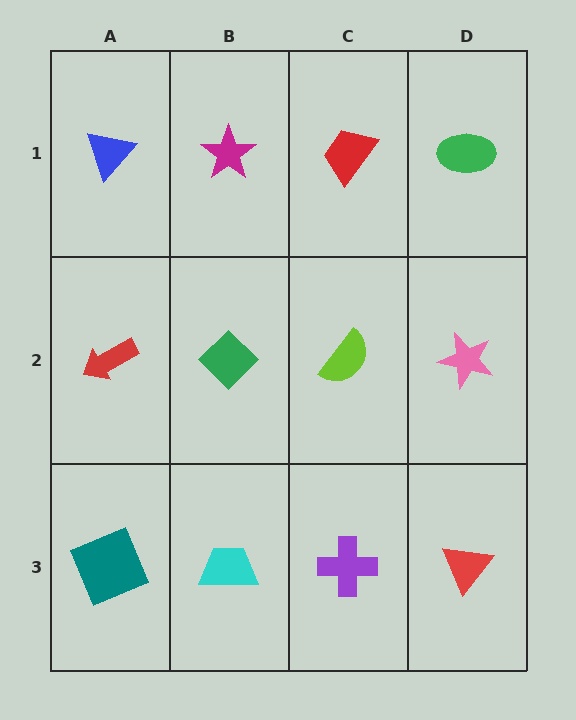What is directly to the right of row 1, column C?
A green ellipse.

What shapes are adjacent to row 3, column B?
A green diamond (row 2, column B), a teal square (row 3, column A), a purple cross (row 3, column C).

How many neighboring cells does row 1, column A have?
2.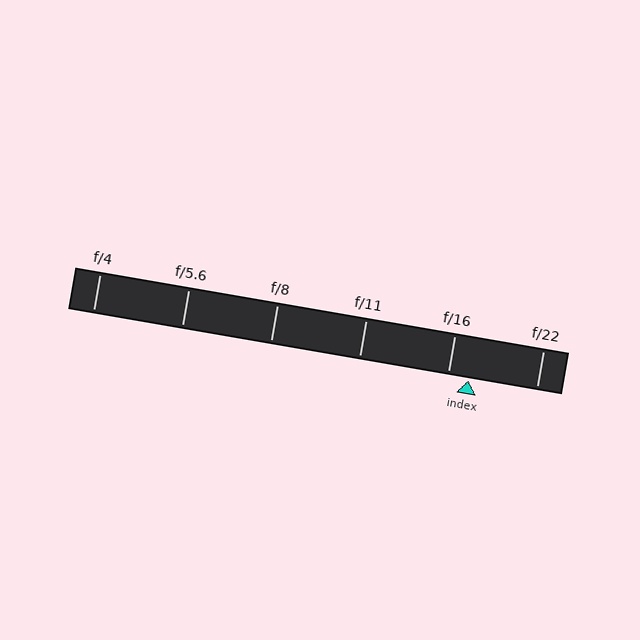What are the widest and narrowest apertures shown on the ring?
The widest aperture shown is f/4 and the narrowest is f/22.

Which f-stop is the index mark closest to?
The index mark is closest to f/16.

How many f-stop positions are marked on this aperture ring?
There are 6 f-stop positions marked.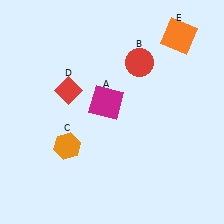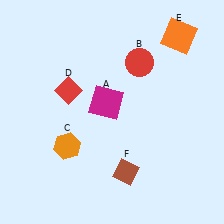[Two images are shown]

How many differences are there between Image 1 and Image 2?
There is 1 difference between the two images.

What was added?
A brown diamond (F) was added in Image 2.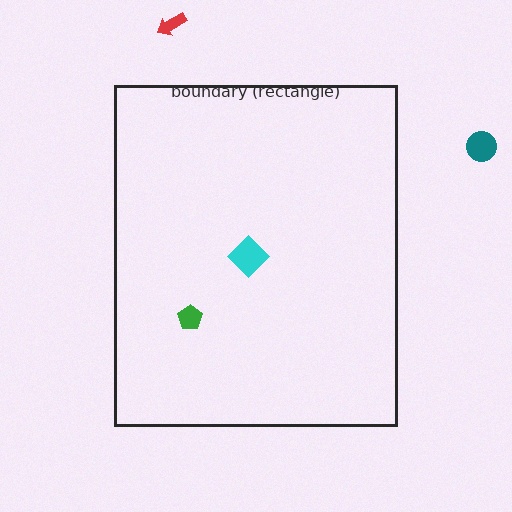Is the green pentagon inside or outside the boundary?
Inside.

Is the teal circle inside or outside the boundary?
Outside.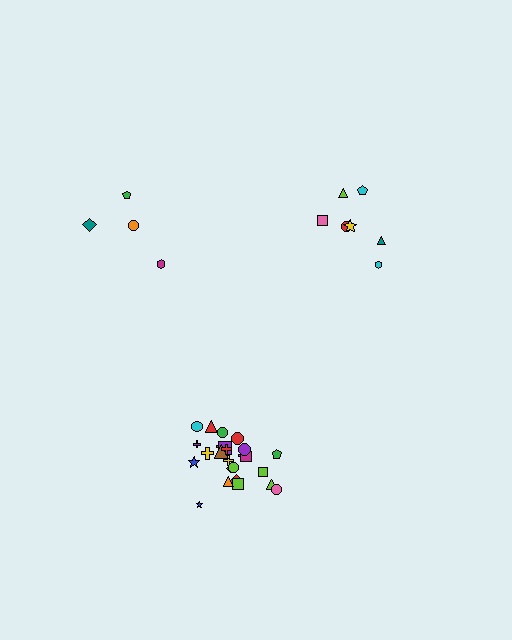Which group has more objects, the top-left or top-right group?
The top-right group.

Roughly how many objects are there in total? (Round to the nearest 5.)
Roughly 35 objects in total.